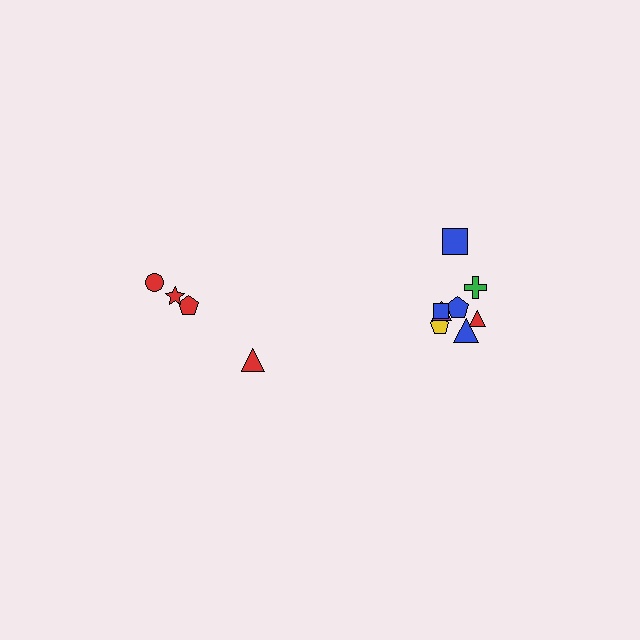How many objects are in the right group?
There are 8 objects.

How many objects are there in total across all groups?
There are 12 objects.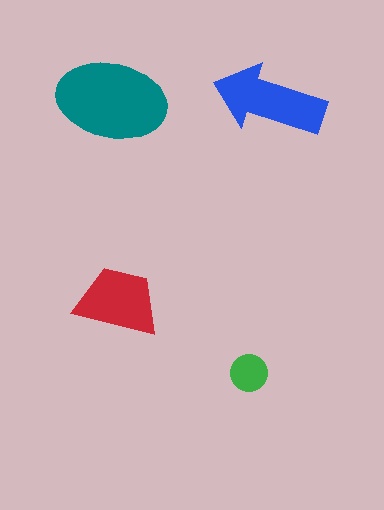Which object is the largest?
The teal ellipse.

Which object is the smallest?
The green circle.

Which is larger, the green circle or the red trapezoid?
The red trapezoid.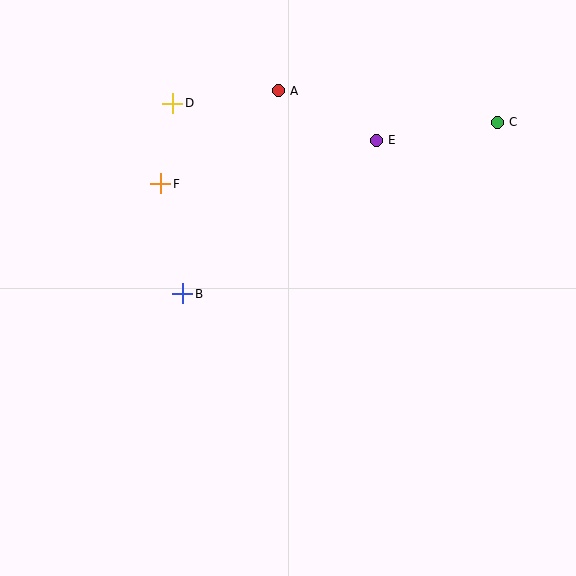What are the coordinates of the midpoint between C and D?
The midpoint between C and D is at (335, 113).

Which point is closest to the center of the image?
Point B at (183, 294) is closest to the center.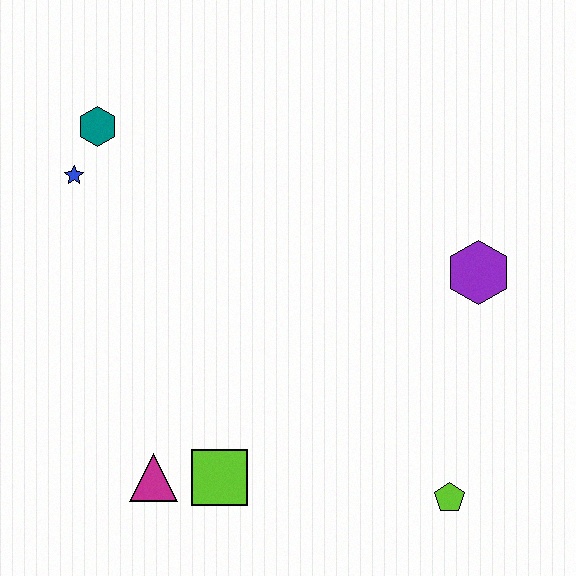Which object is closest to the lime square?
The magenta triangle is closest to the lime square.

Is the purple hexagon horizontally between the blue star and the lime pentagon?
No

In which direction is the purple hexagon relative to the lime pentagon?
The purple hexagon is above the lime pentagon.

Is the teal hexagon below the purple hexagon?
No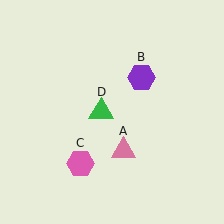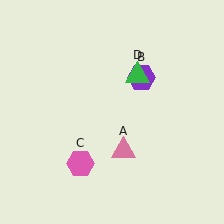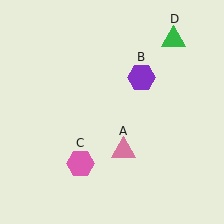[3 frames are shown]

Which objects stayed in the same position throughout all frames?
Pink triangle (object A) and purple hexagon (object B) and pink hexagon (object C) remained stationary.